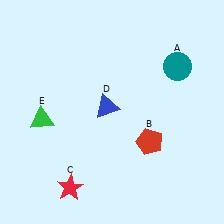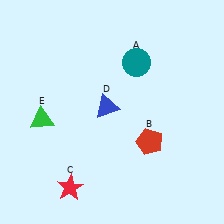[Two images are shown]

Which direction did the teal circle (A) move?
The teal circle (A) moved left.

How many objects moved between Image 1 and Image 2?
1 object moved between the two images.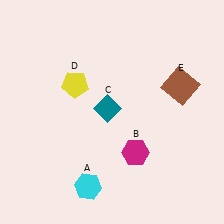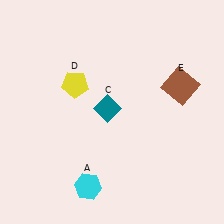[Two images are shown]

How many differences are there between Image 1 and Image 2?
There is 1 difference between the two images.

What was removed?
The magenta hexagon (B) was removed in Image 2.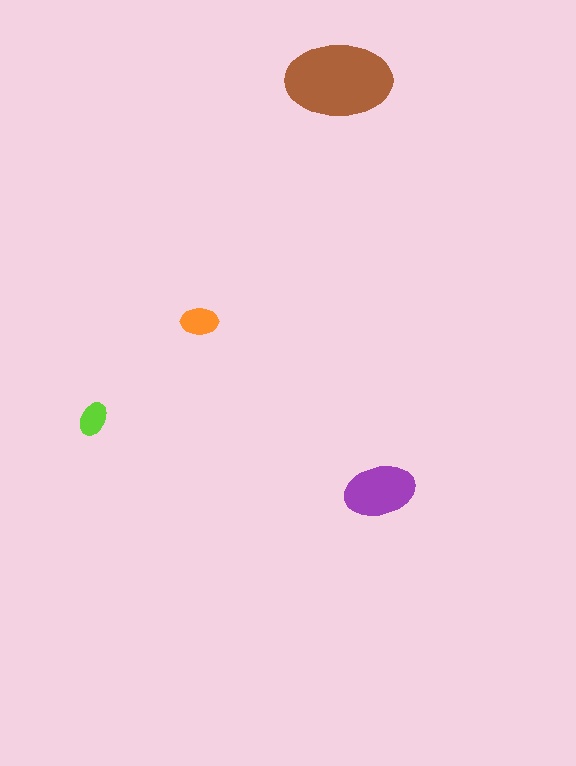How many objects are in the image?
There are 4 objects in the image.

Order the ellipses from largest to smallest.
the brown one, the purple one, the orange one, the lime one.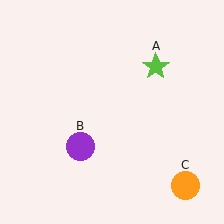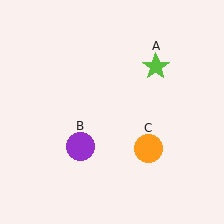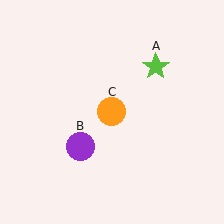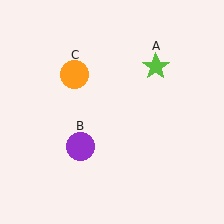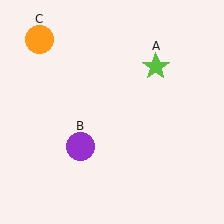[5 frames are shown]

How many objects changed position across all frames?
1 object changed position: orange circle (object C).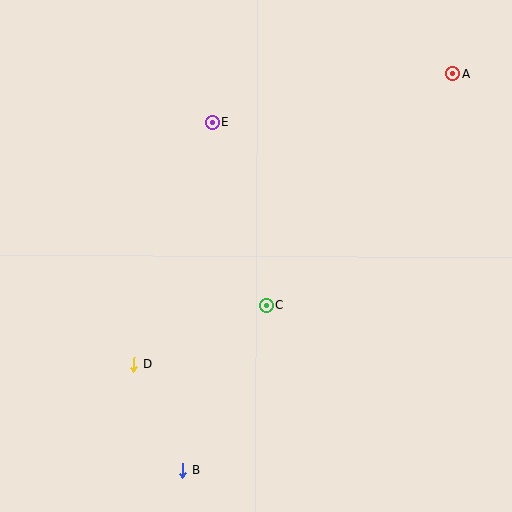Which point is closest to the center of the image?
Point C at (266, 305) is closest to the center.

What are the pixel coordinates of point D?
Point D is at (134, 365).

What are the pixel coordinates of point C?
Point C is at (266, 305).